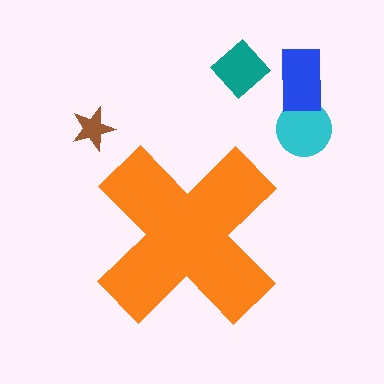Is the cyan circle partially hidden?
No, the cyan circle is fully visible.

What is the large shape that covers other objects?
An orange cross.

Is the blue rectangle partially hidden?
No, the blue rectangle is fully visible.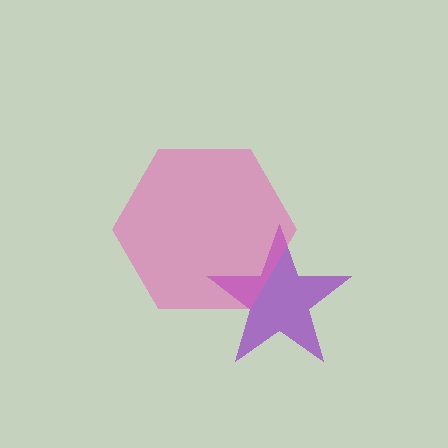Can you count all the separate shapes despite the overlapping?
Yes, there are 2 separate shapes.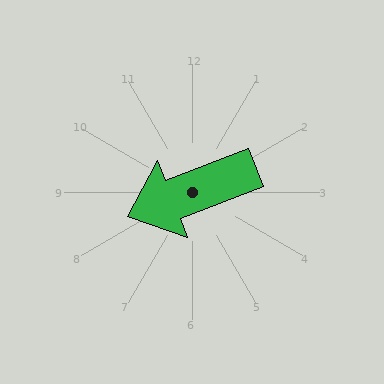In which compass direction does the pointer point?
West.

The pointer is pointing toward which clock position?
Roughly 8 o'clock.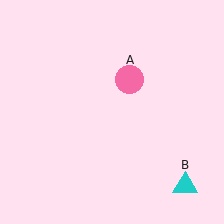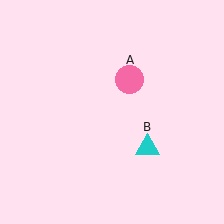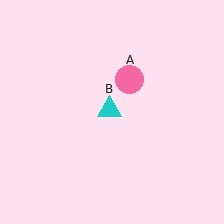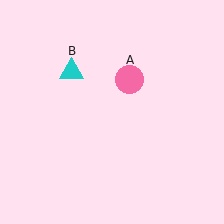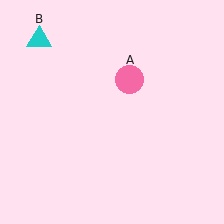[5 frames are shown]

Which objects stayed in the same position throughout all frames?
Pink circle (object A) remained stationary.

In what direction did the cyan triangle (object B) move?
The cyan triangle (object B) moved up and to the left.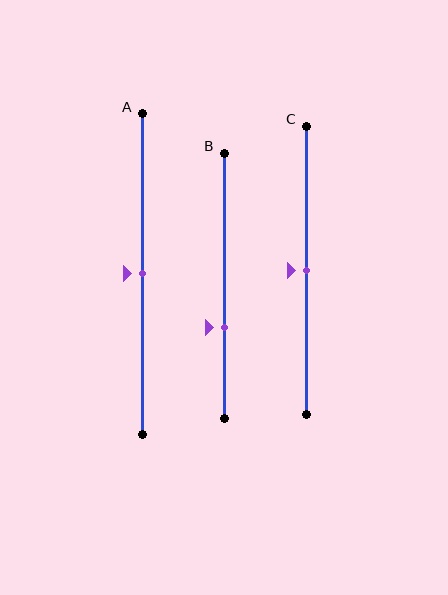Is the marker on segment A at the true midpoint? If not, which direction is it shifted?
Yes, the marker on segment A is at the true midpoint.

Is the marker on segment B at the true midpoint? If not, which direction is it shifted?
No, the marker on segment B is shifted downward by about 16% of the segment length.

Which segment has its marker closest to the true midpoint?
Segment A has its marker closest to the true midpoint.